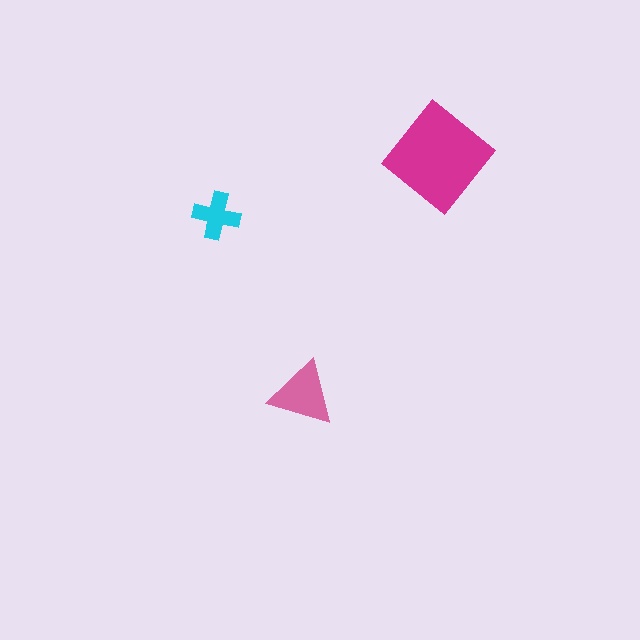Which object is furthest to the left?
The cyan cross is leftmost.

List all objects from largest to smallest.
The magenta diamond, the pink triangle, the cyan cross.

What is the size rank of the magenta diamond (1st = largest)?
1st.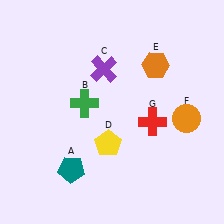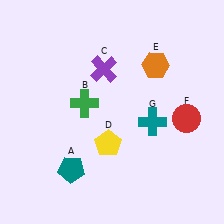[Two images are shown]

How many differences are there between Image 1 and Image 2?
There are 2 differences between the two images.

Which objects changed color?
F changed from orange to red. G changed from red to teal.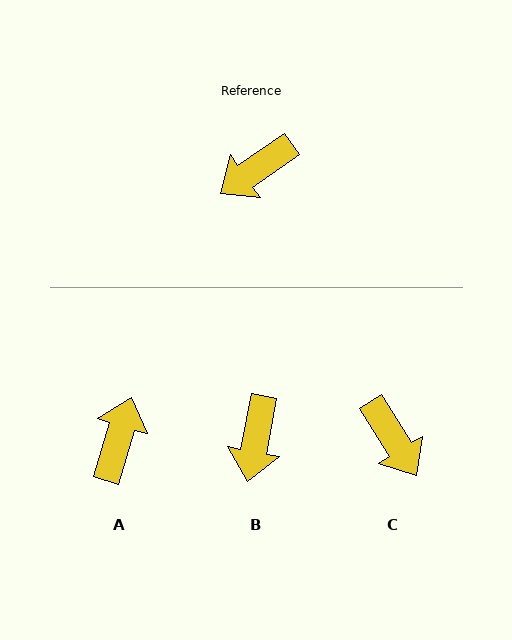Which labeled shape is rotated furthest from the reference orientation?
A, about 141 degrees away.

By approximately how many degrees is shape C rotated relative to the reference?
Approximately 87 degrees counter-clockwise.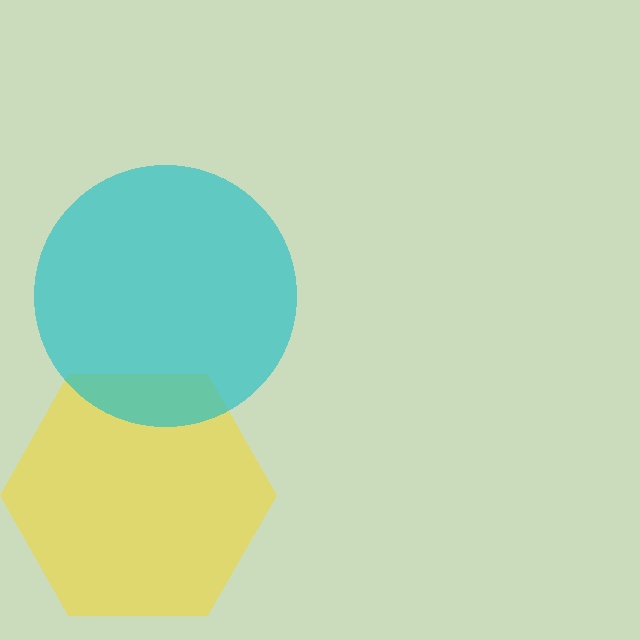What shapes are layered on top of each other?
The layered shapes are: a yellow hexagon, a cyan circle.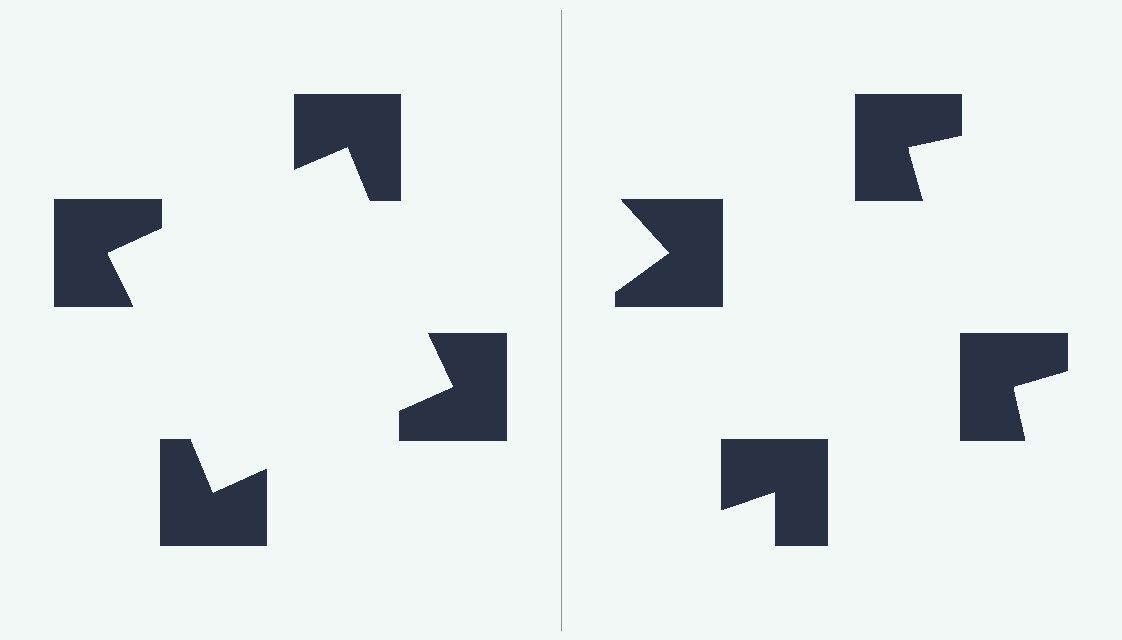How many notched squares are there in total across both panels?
8 — 4 on each side.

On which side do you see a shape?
An illusory square appears on the left side. On the right side the wedge cuts are rotated, so no coherent shape forms.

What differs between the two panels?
The notched squares are positioned identically on both sides; only the wedge orientations differ. On the left they align to a square; on the right they are misaligned.